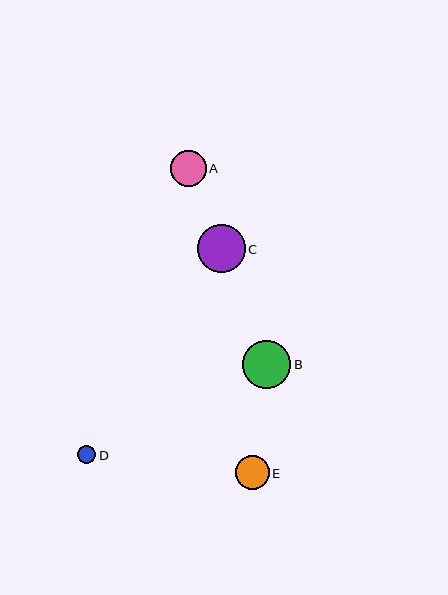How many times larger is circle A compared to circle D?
Circle A is approximately 2.0 times the size of circle D.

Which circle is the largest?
Circle B is the largest with a size of approximately 48 pixels.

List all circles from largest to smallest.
From largest to smallest: B, C, A, E, D.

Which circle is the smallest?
Circle D is the smallest with a size of approximately 18 pixels.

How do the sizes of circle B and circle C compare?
Circle B and circle C are approximately the same size.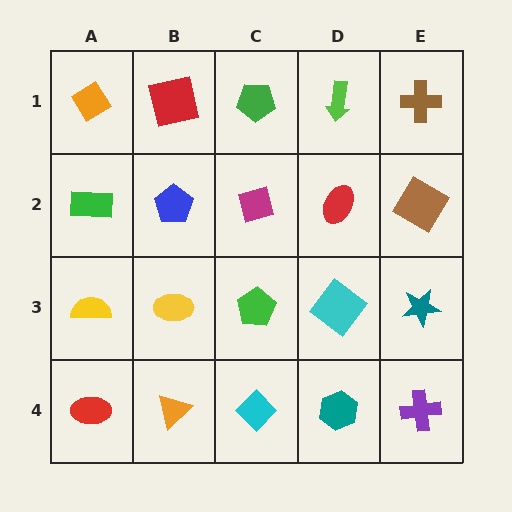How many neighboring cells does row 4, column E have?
2.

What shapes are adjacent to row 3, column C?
A magenta diamond (row 2, column C), a cyan diamond (row 4, column C), a yellow ellipse (row 3, column B), a cyan diamond (row 3, column D).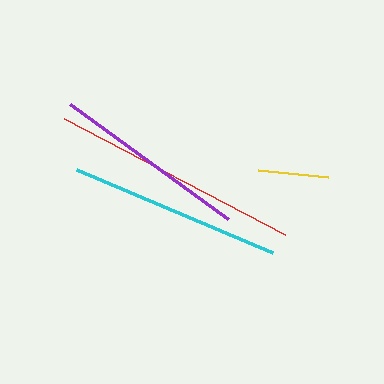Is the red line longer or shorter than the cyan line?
The red line is longer than the cyan line.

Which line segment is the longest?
The red line is the longest at approximately 249 pixels.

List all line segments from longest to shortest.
From longest to shortest: red, cyan, purple, yellow.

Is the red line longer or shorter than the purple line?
The red line is longer than the purple line.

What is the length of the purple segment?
The purple segment is approximately 195 pixels long.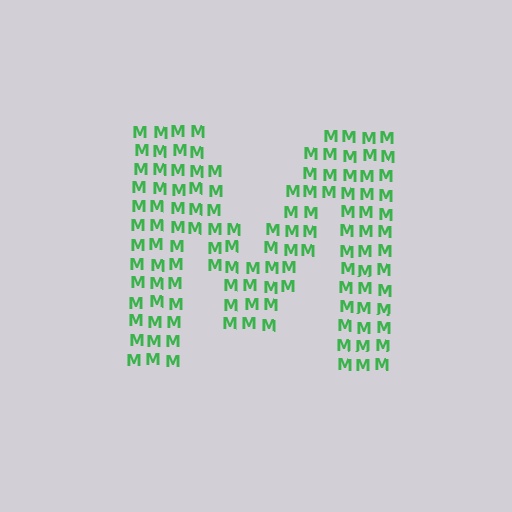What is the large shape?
The large shape is the letter M.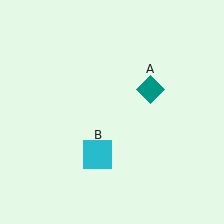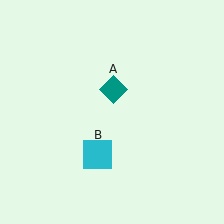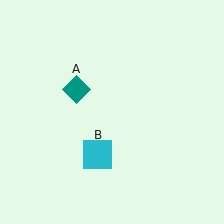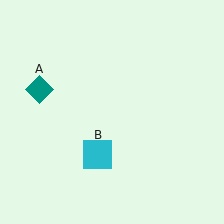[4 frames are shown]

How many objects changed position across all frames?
1 object changed position: teal diamond (object A).